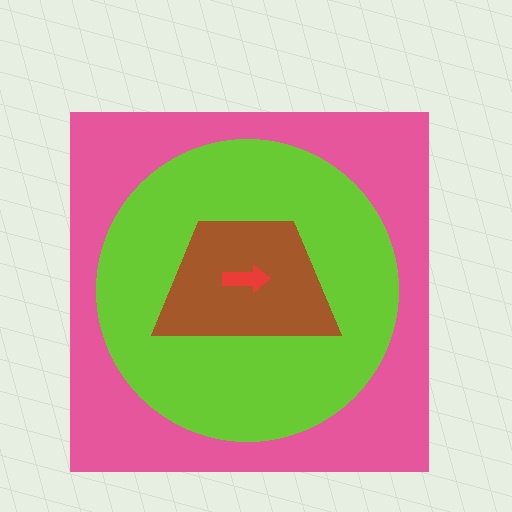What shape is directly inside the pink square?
The lime circle.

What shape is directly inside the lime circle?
The brown trapezoid.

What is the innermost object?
The red arrow.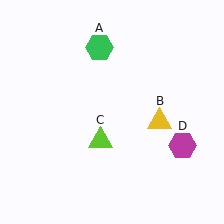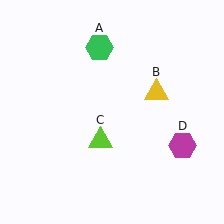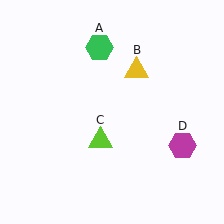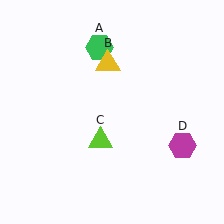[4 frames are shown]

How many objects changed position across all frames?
1 object changed position: yellow triangle (object B).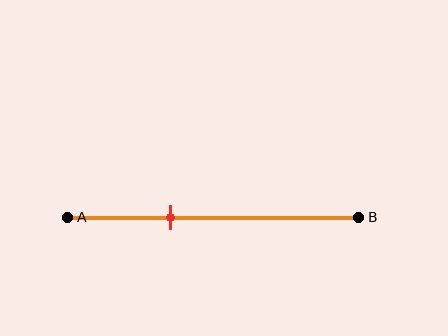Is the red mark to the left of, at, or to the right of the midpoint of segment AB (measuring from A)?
The red mark is to the left of the midpoint of segment AB.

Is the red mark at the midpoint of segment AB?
No, the mark is at about 35% from A, not at the 50% midpoint.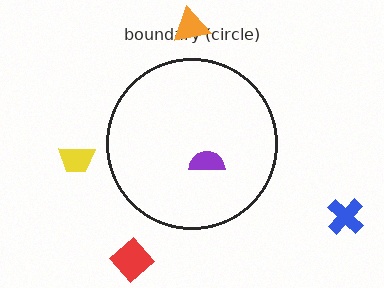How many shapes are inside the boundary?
1 inside, 4 outside.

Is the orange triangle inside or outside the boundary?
Outside.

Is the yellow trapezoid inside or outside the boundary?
Outside.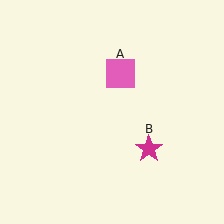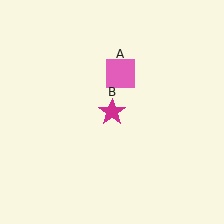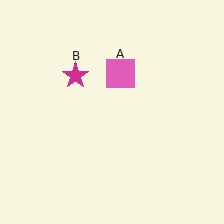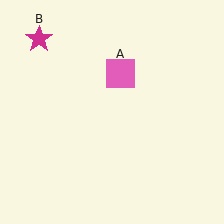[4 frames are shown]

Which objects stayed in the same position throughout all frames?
Pink square (object A) remained stationary.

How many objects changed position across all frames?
1 object changed position: magenta star (object B).